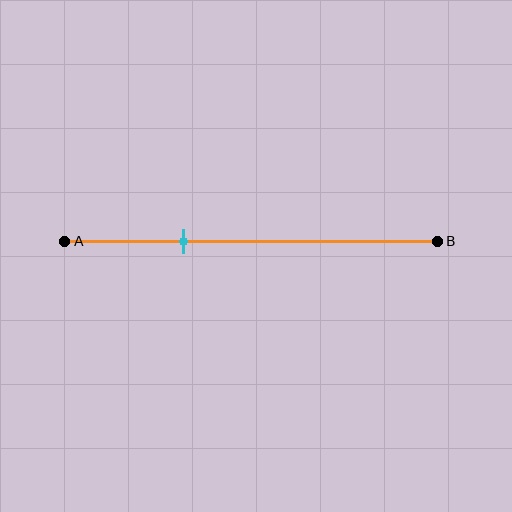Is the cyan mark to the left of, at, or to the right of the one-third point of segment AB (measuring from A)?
The cyan mark is approximately at the one-third point of segment AB.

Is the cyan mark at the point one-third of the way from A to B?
Yes, the mark is approximately at the one-third point.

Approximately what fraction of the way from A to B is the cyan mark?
The cyan mark is approximately 30% of the way from A to B.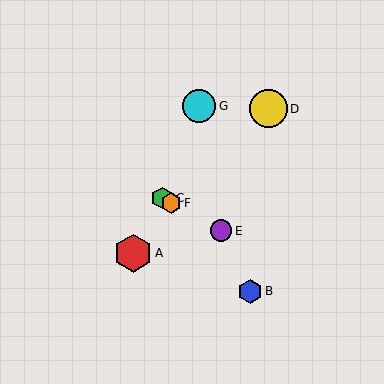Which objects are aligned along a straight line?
Objects C, E, F are aligned along a straight line.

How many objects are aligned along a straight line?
3 objects (C, E, F) are aligned along a straight line.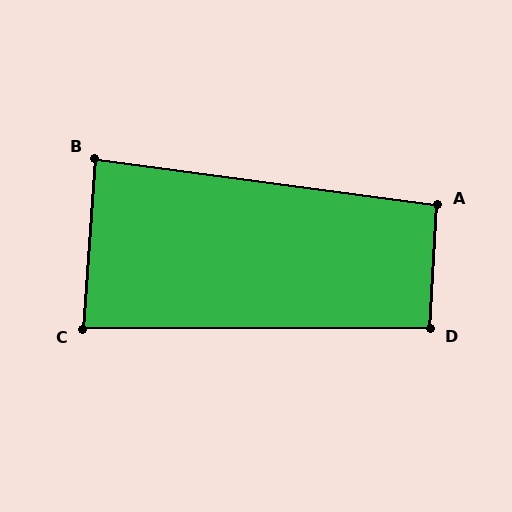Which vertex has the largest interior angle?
A, at approximately 94 degrees.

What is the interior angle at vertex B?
Approximately 86 degrees (approximately right).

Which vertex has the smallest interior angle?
C, at approximately 86 degrees.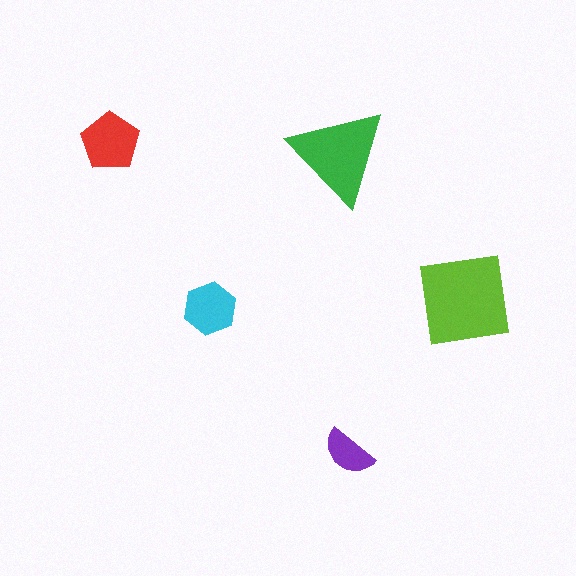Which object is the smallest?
The purple semicircle.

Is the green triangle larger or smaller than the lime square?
Smaller.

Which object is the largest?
The lime square.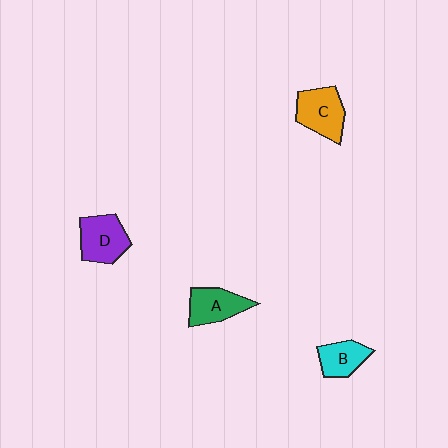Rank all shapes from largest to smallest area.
From largest to smallest: D (purple), C (orange), A (green), B (cyan).